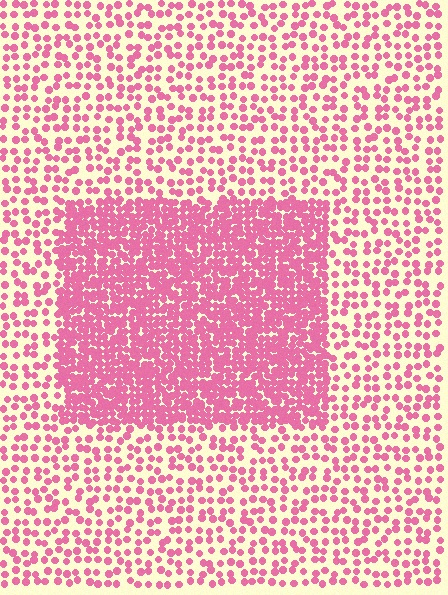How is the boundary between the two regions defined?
The boundary is defined by a change in element density (approximately 2.6x ratio). All elements are the same color, size, and shape.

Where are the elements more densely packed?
The elements are more densely packed inside the rectangle boundary.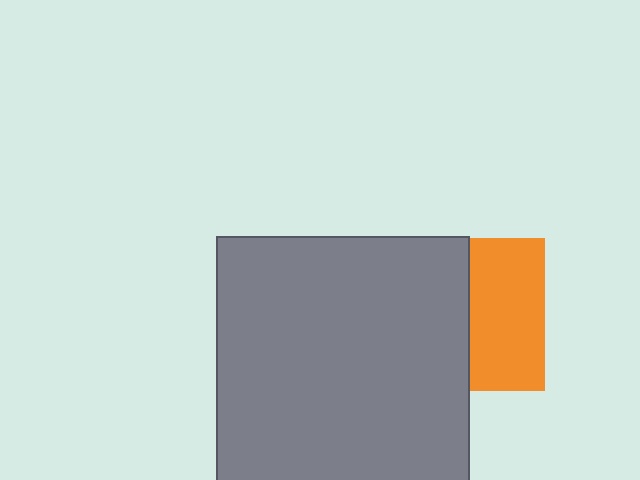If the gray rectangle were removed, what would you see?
You would see the complete orange square.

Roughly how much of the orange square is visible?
About half of it is visible (roughly 49%).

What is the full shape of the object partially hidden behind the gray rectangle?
The partially hidden object is an orange square.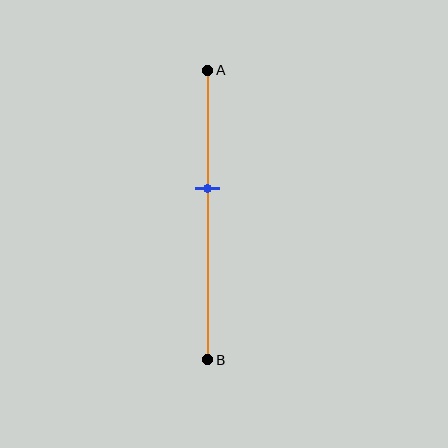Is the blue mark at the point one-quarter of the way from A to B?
No, the mark is at about 40% from A, not at the 25% one-quarter point.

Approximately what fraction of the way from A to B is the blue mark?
The blue mark is approximately 40% of the way from A to B.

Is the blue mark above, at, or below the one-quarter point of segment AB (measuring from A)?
The blue mark is below the one-quarter point of segment AB.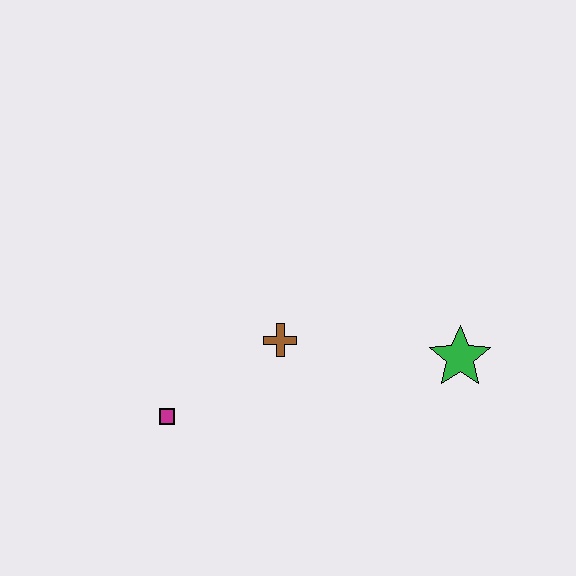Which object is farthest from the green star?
The magenta square is farthest from the green star.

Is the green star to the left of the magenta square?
No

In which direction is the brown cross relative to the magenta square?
The brown cross is to the right of the magenta square.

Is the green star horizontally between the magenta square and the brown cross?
No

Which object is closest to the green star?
The brown cross is closest to the green star.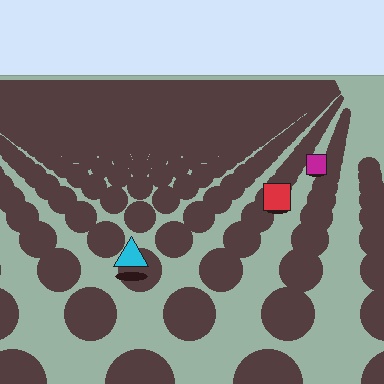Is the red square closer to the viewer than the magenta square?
Yes. The red square is closer — you can tell from the texture gradient: the ground texture is coarser near it.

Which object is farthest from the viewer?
The magenta square is farthest from the viewer. It appears smaller and the ground texture around it is denser.